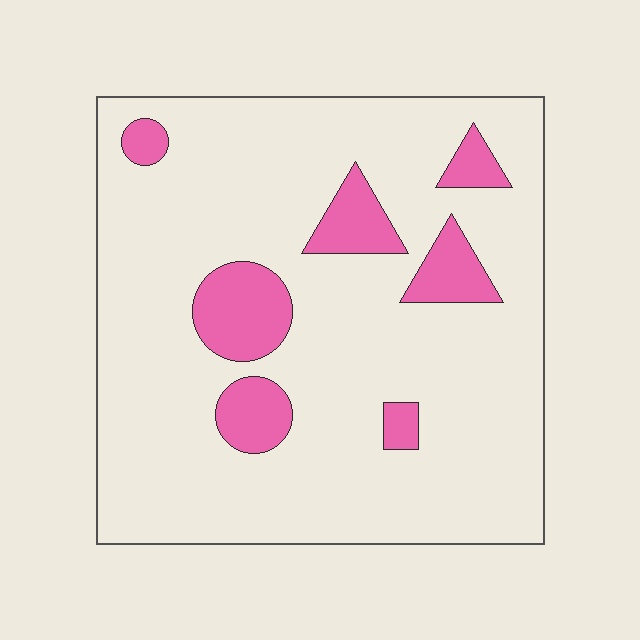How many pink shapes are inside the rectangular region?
7.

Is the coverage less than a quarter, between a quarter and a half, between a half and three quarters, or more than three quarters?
Less than a quarter.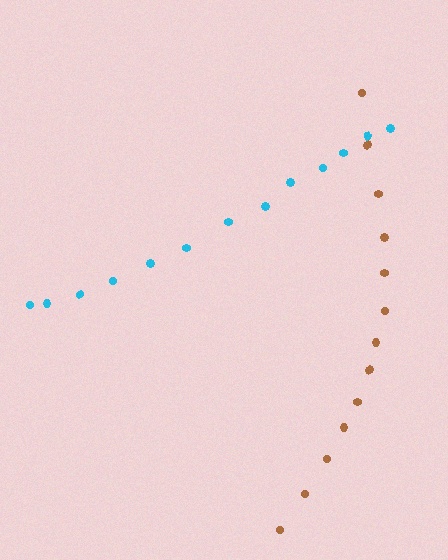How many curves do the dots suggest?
There are 2 distinct paths.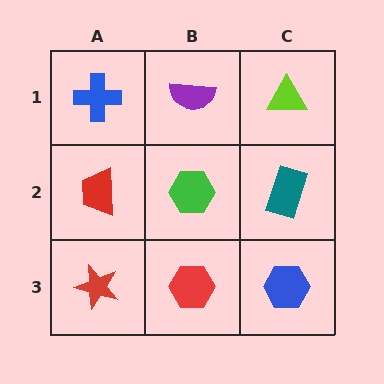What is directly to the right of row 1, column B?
A lime triangle.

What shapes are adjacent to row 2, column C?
A lime triangle (row 1, column C), a blue hexagon (row 3, column C), a green hexagon (row 2, column B).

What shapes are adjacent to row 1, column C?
A teal rectangle (row 2, column C), a purple semicircle (row 1, column B).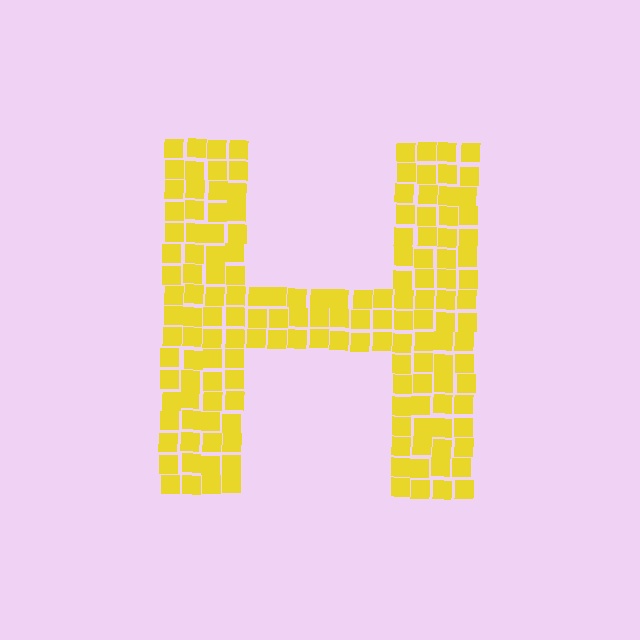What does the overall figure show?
The overall figure shows the letter H.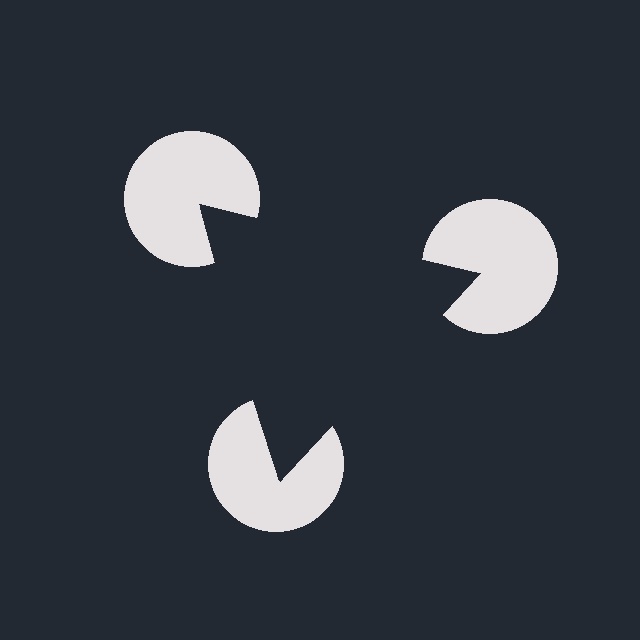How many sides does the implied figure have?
3 sides.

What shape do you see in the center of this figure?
An illusory triangle — its edges are inferred from the aligned wedge cuts in the pac-man discs, not physically drawn.